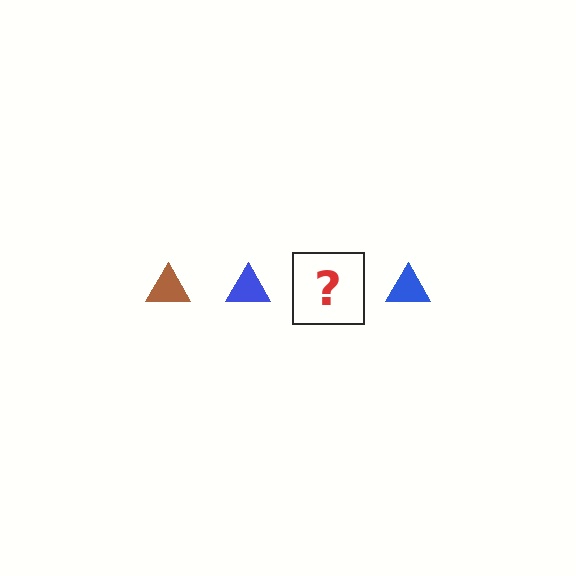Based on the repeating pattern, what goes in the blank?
The blank should be a brown triangle.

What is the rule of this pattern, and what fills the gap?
The rule is that the pattern cycles through brown, blue triangles. The gap should be filled with a brown triangle.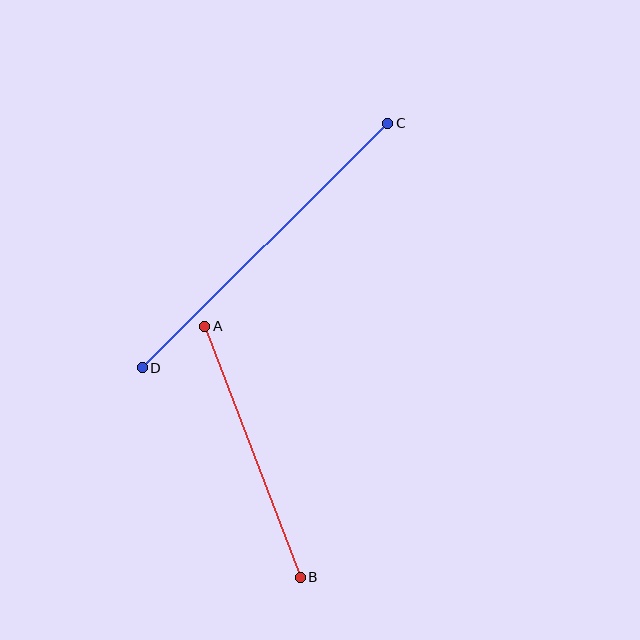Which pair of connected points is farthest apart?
Points C and D are farthest apart.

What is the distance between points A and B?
The distance is approximately 268 pixels.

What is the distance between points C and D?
The distance is approximately 346 pixels.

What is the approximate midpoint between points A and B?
The midpoint is at approximately (252, 452) pixels.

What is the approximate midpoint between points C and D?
The midpoint is at approximately (265, 246) pixels.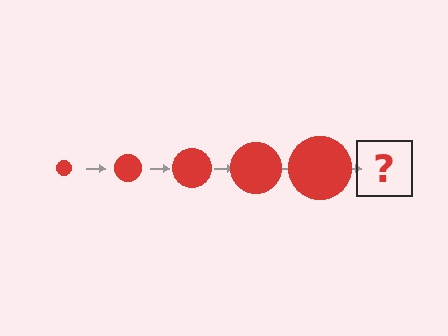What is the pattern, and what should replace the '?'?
The pattern is that the circle gets progressively larger each step. The '?' should be a red circle, larger than the previous one.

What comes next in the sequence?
The next element should be a red circle, larger than the previous one.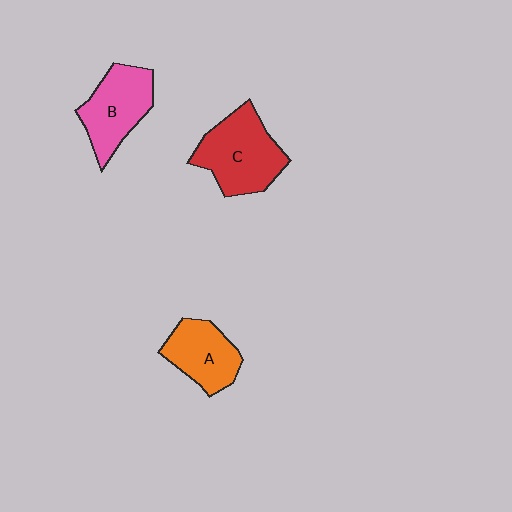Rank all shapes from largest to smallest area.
From largest to smallest: C (red), B (pink), A (orange).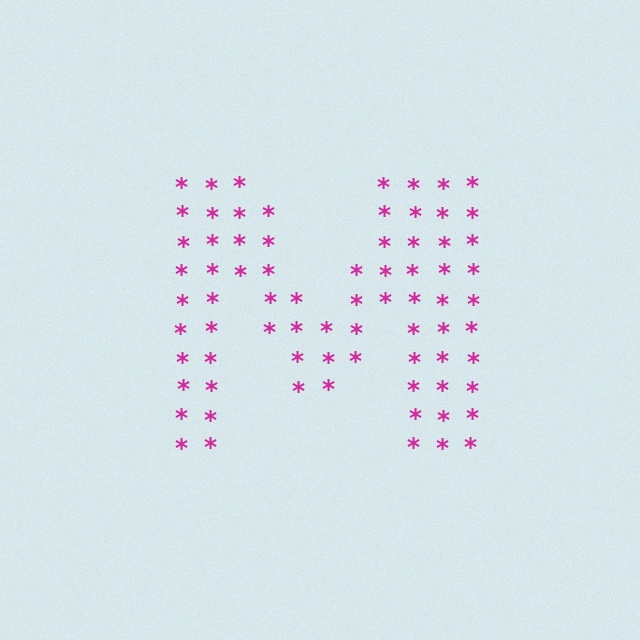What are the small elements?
The small elements are asterisks.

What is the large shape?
The large shape is the letter M.